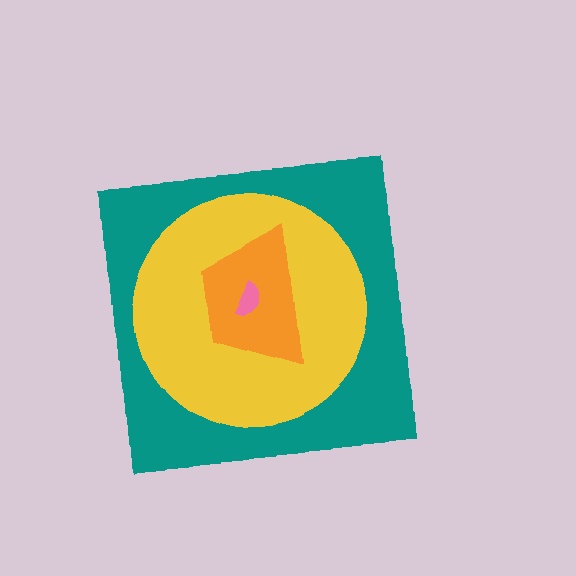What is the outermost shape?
The teal square.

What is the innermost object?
The pink semicircle.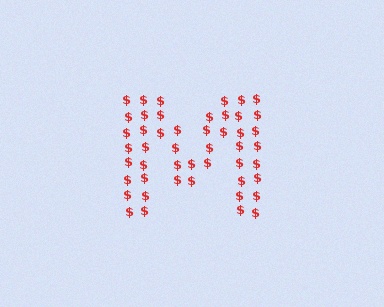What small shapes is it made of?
It is made of small dollar signs.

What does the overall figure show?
The overall figure shows the letter M.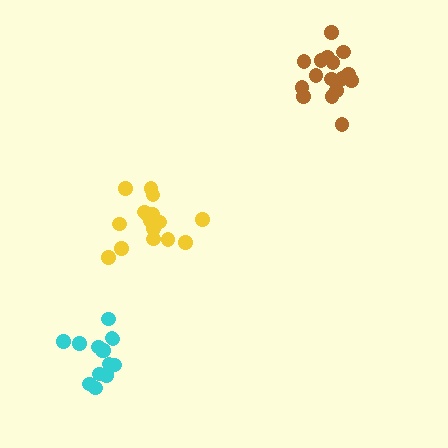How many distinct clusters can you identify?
There are 3 distinct clusters.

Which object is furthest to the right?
The brown cluster is rightmost.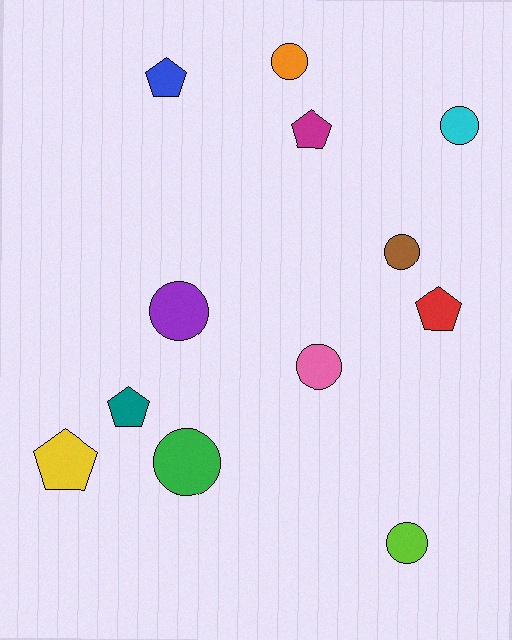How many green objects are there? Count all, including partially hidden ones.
There is 1 green object.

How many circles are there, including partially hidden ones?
There are 7 circles.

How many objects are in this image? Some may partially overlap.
There are 12 objects.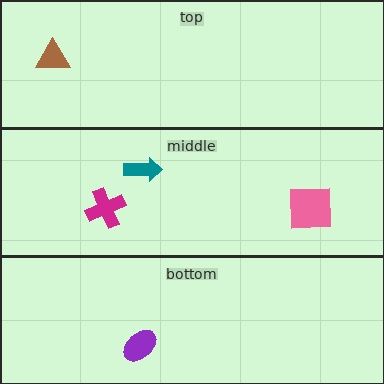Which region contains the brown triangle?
The top region.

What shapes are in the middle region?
The magenta cross, the teal arrow, the pink square.